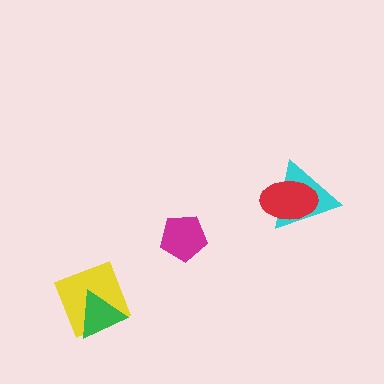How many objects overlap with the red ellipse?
1 object overlaps with the red ellipse.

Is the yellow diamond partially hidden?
Yes, it is partially covered by another shape.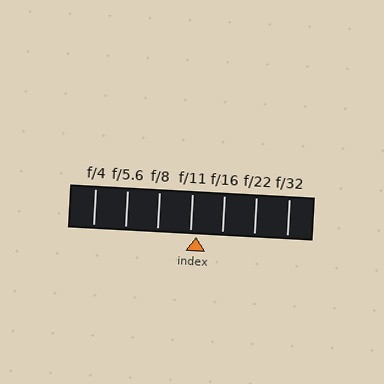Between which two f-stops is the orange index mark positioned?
The index mark is between f/11 and f/16.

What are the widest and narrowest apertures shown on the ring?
The widest aperture shown is f/4 and the narrowest is f/32.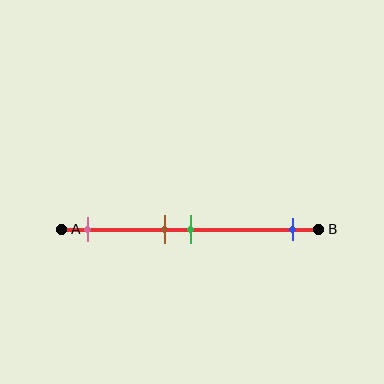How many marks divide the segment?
There are 4 marks dividing the segment.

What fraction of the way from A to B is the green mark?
The green mark is approximately 50% (0.5) of the way from A to B.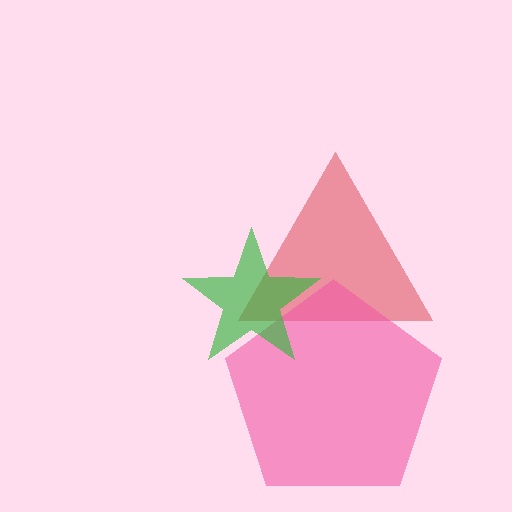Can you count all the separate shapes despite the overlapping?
Yes, there are 3 separate shapes.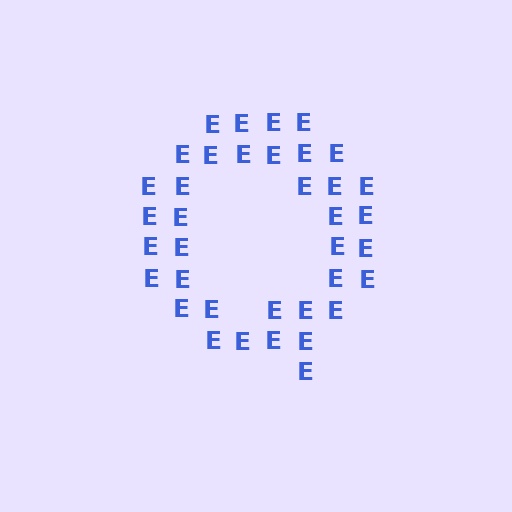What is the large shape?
The large shape is the letter Q.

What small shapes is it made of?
It is made of small letter E's.